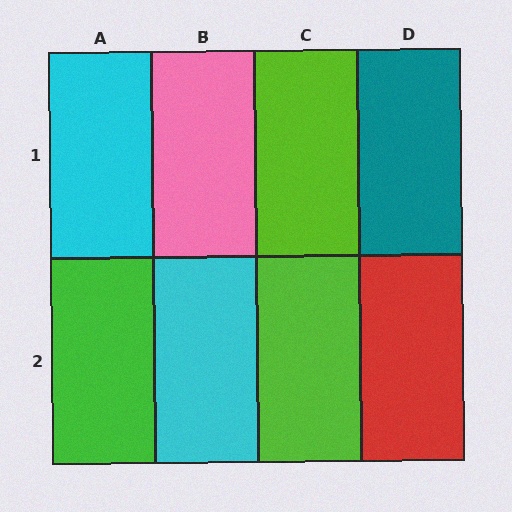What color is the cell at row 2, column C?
Lime.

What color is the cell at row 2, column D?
Red.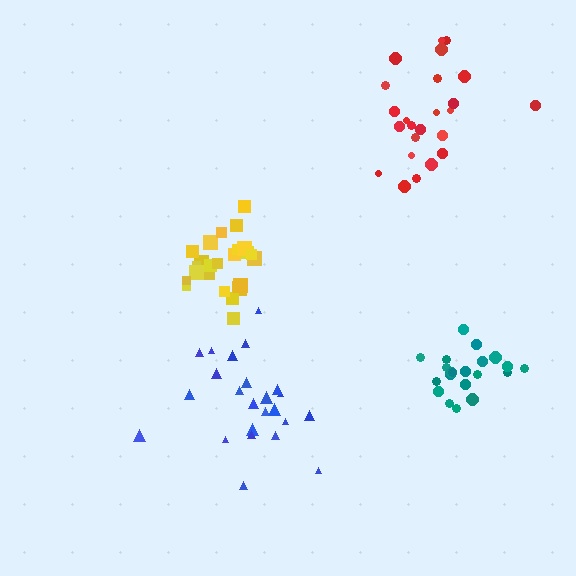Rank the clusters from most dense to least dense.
yellow, teal, red, blue.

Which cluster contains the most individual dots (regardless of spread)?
Yellow (24).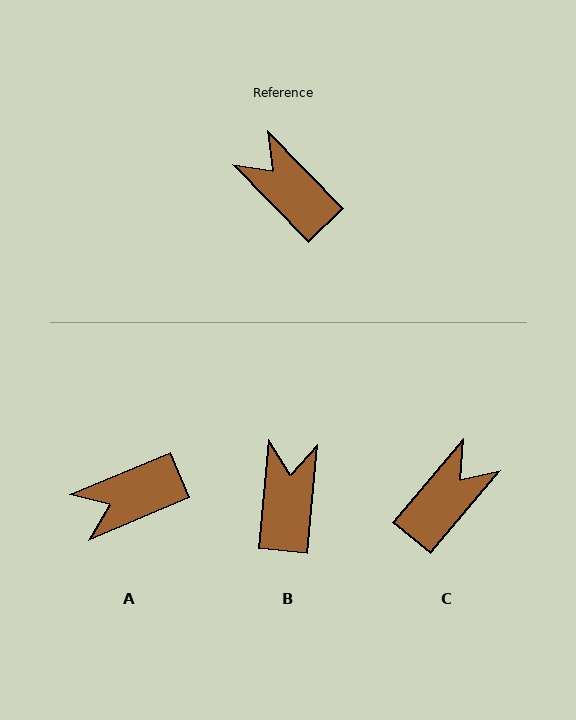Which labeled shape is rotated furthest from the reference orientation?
C, about 84 degrees away.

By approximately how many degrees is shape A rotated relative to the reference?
Approximately 69 degrees counter-clockwise.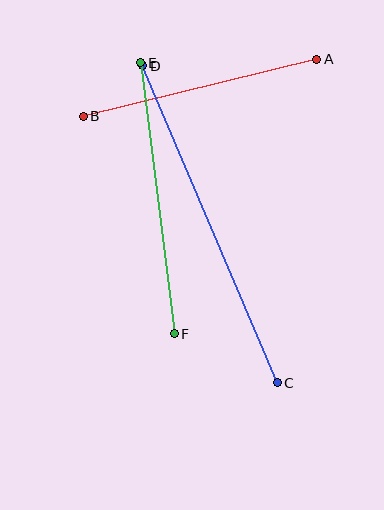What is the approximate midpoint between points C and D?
The midpoint is at approximately (210, 224) pixels.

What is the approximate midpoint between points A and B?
The midpoint is at approximately (200, 88) pixels.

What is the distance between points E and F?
The distance is approximately 273 pixels.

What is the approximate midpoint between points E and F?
The midpoint is at approximately (157, 198) pixels.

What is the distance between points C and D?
The distance is approximately 344 pixels.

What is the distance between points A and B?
The distance is approximately 240 pixels.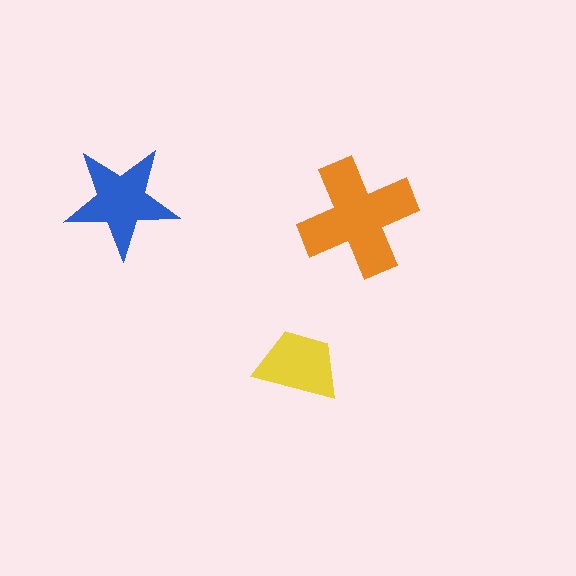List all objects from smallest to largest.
The yellow trapezoid, the blue star, the orange cross.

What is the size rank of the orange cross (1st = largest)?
1st.